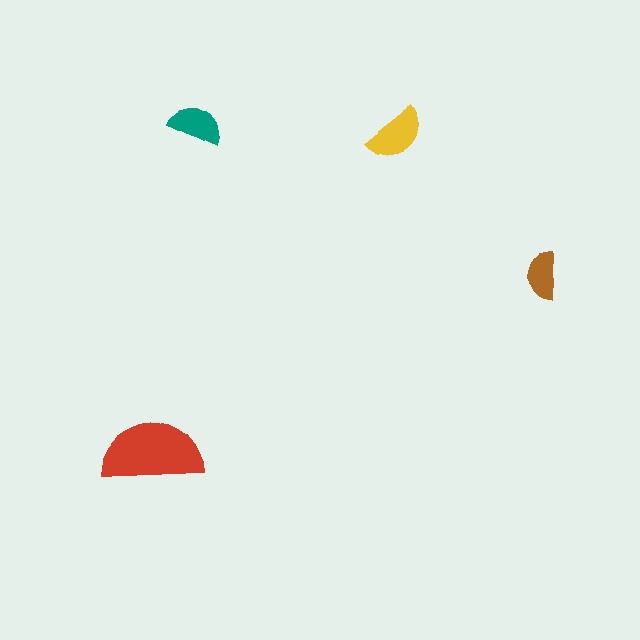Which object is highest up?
The teal semicircle is topmost.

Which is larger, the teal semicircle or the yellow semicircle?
The yellow one.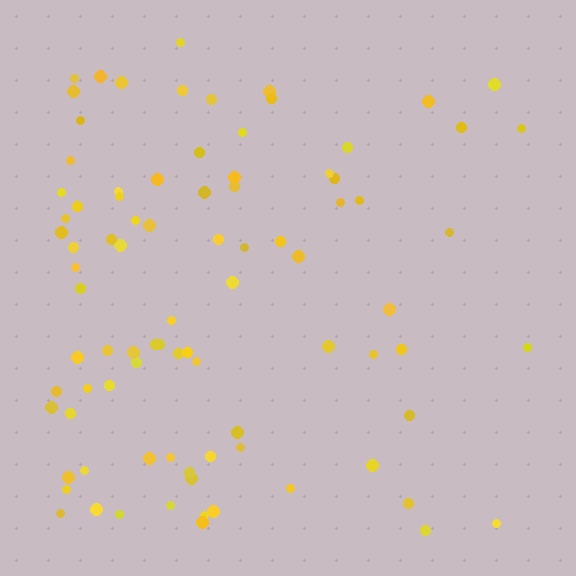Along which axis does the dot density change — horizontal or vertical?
Horizontal.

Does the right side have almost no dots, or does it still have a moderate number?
Still a moderate number, just noticeably fewer than the left.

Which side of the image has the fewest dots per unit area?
The right.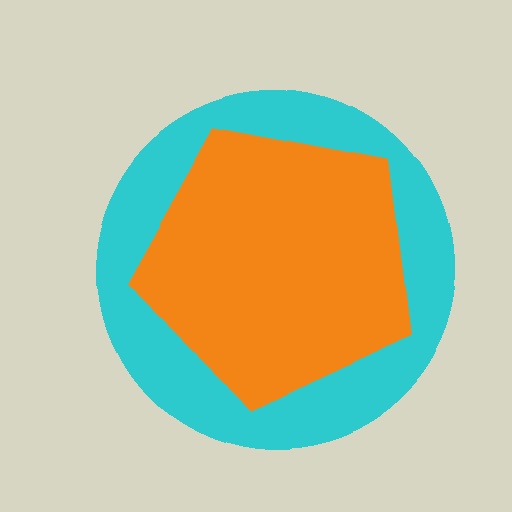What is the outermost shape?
The cyan circle.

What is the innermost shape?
The orange pentagon.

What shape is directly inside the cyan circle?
The orange pentagon.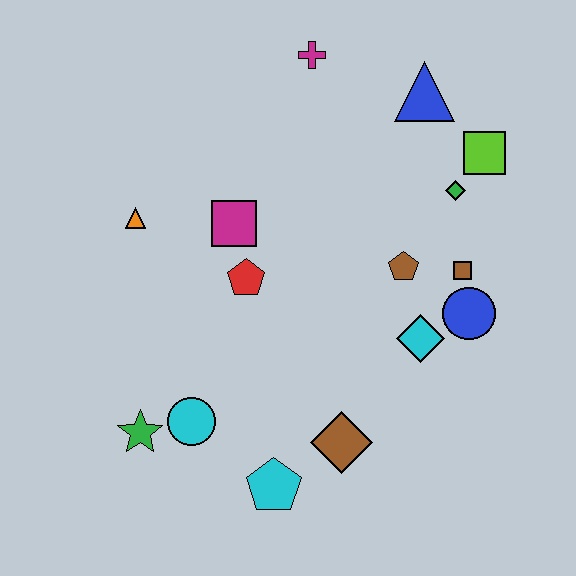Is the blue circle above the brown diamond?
Yes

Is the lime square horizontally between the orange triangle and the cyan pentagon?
No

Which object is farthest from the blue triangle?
The green star is farthest from the blue triangle.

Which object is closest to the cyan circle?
The green star is closest to the cyan circle.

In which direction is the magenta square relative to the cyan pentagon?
The magenta square is above the cyan pentagon.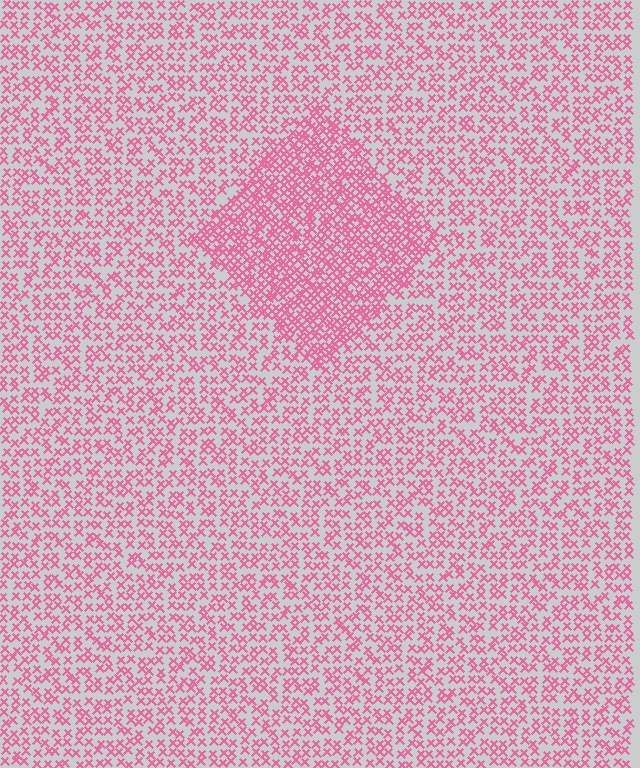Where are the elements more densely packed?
The elements are more densely packed inside the diamond boundary.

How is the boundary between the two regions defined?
The boundary is defined by a change in element density (approximately 1.9x ratio). All elements are the same color, size, and shape.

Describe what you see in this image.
The image contains small pink elements arranged at two different densities. A diamond-shaped region is visible where the elements are more densely packed than the surrounding area.